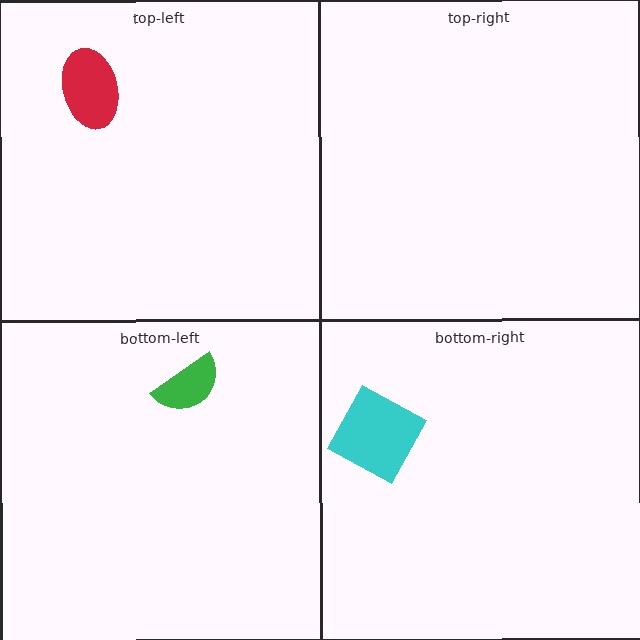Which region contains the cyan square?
The bottom-right region.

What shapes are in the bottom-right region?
The cyan square.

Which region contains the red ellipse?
The top-left region.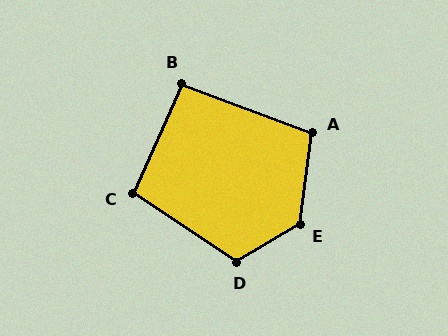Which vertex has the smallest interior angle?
B, at approximately 93 degrees.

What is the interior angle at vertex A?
Approximately 103 degrees (obtuse).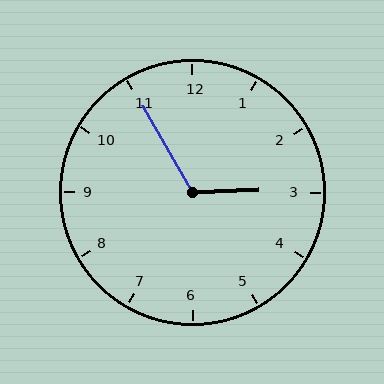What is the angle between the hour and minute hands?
Approximately 118 degrees.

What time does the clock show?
2:55.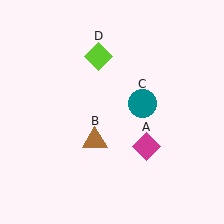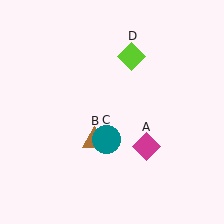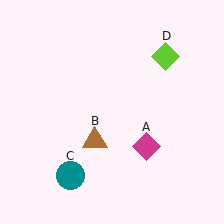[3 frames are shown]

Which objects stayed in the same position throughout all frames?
Magenta diamond (object A) and brown triangle (object B) remained stationary.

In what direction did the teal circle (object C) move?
The teal circle (object C) moved down and to the left.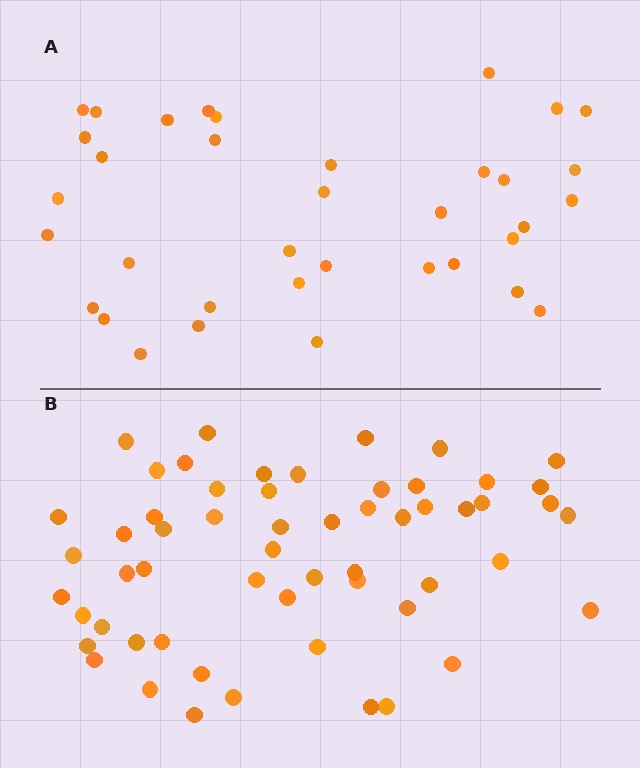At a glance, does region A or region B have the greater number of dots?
Region B (the bottom region) has more dots.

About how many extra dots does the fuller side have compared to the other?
Region B has approximately 20 more dots than region A.